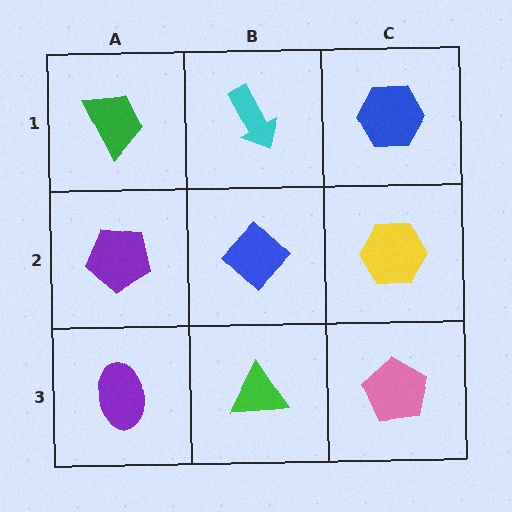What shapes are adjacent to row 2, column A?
A green trapezoid (row 1, column A), a purple ellipse (row 3, column A), a blue diamond (row 2, column B).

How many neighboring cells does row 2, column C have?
3.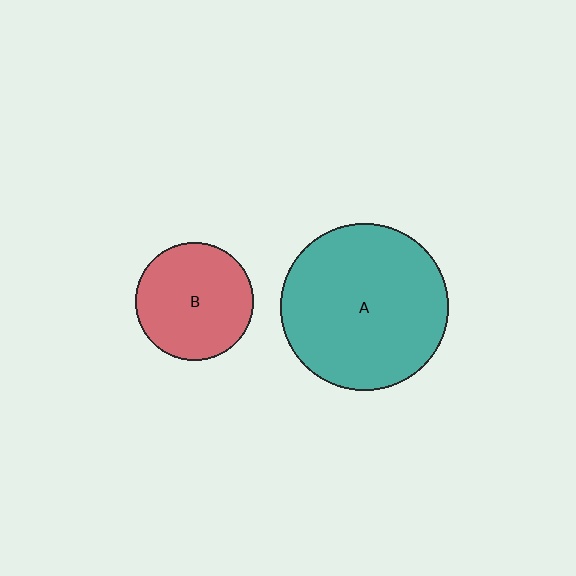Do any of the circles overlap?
No, none of the circles overlap.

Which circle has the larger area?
Circle A (teal).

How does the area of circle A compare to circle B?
Approximately 2.0 times.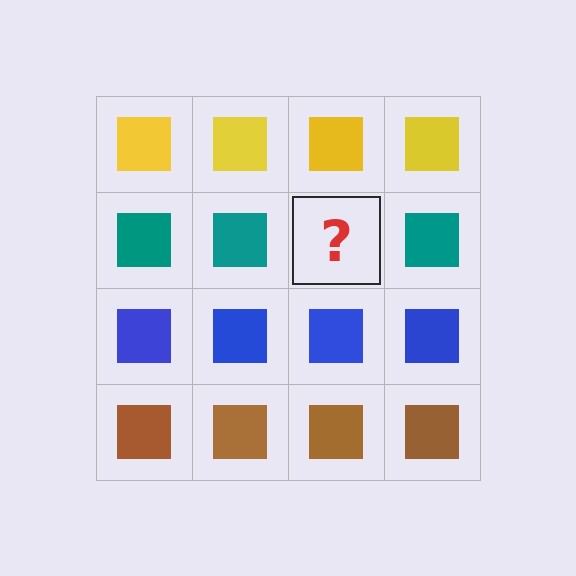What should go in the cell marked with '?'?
The missing cell should contain a teal square.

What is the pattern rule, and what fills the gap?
The rule is that each row has a consistent color. The gap should be filled with a teal square.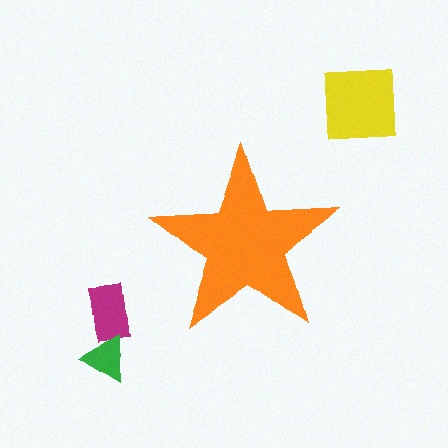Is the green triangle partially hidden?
No, the green triangle is fully visible.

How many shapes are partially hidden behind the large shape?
0 shapes are partially hidden.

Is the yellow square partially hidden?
No, the yellow square is fully visible.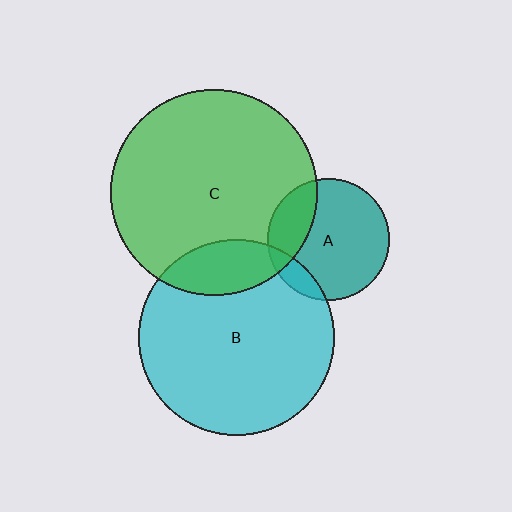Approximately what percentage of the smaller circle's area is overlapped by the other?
Approximately 25%.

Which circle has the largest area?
Circle C (green).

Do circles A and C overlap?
Yes.